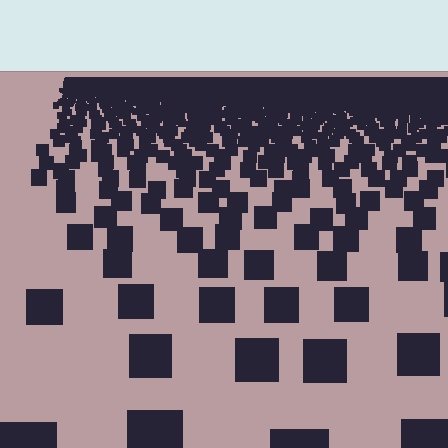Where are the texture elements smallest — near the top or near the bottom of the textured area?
Near the top.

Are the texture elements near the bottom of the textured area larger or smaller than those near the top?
Larger. Near the bottom, elements are closer to the viewer and appear at a bigger on-screen size.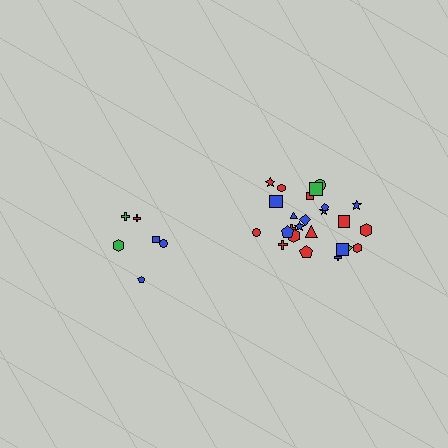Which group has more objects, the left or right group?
The right group.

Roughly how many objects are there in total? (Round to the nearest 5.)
Roughly 30 objects in total.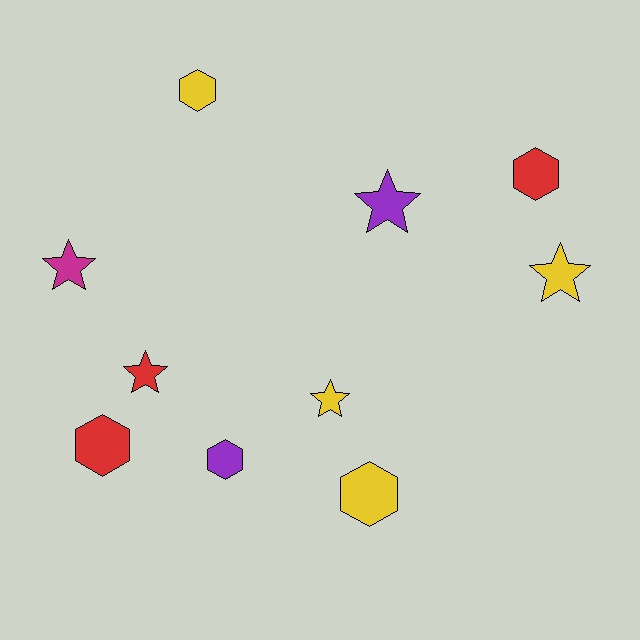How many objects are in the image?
There are 10 objects.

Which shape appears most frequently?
Hexagon, with 5 objects.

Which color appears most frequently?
Yellow, with 4 objects.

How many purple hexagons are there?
There is 1 purple hexagon.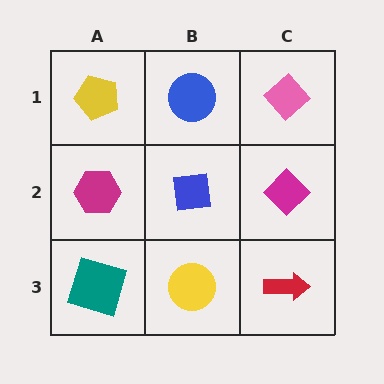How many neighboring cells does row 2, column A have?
3.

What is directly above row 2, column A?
A yellow pentagon.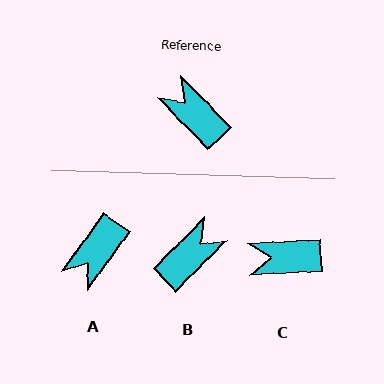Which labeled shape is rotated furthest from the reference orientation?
A, about 101 degrees away.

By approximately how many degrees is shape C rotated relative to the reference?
Approximately 50 degrees counter-clockwise.